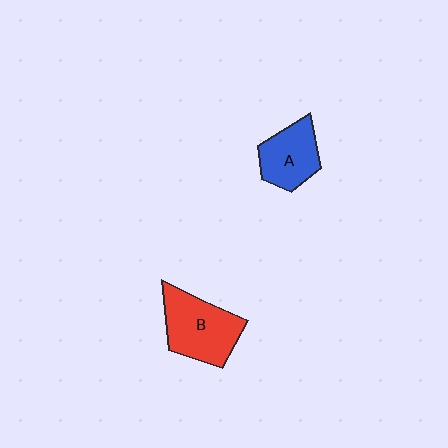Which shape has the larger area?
Shape B (red).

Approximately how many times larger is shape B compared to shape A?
Approximately 1.4 times.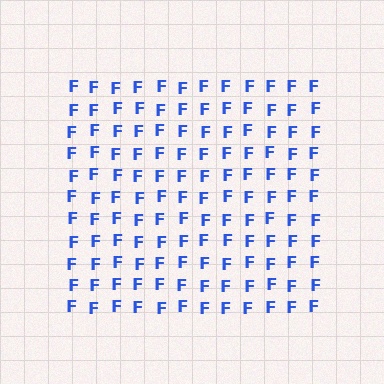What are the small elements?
The small elements are letter F's.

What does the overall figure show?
The overall figure shows a square.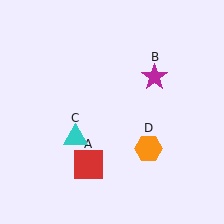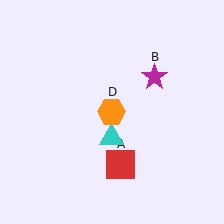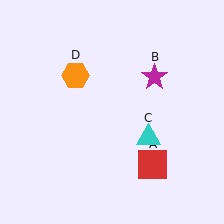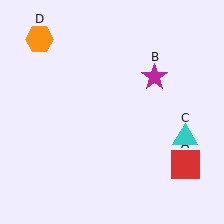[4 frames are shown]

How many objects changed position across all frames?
3 objects changed position: red square (object A), cyan triangle (object C), orange hexagon (object D).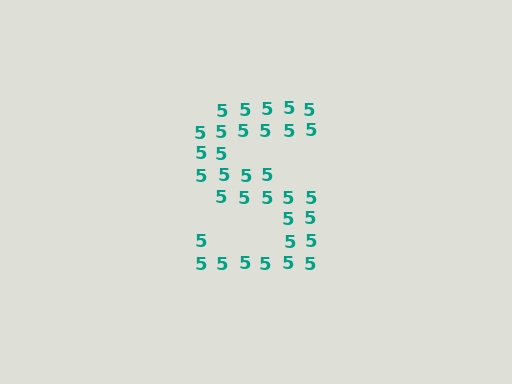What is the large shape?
The large shape is the letter S.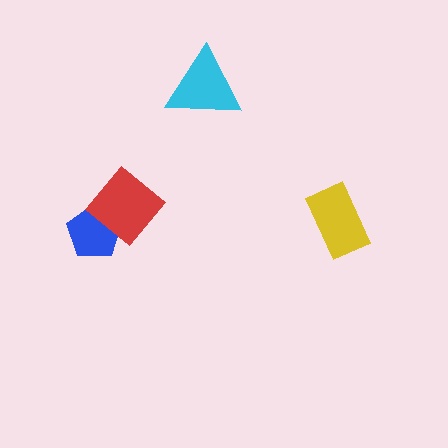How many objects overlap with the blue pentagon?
1 object overlaps with the blue pentagon.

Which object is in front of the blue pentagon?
The red diamond is in front of the blue pentagon.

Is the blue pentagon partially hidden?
Yes, it is partially covered by another shape.